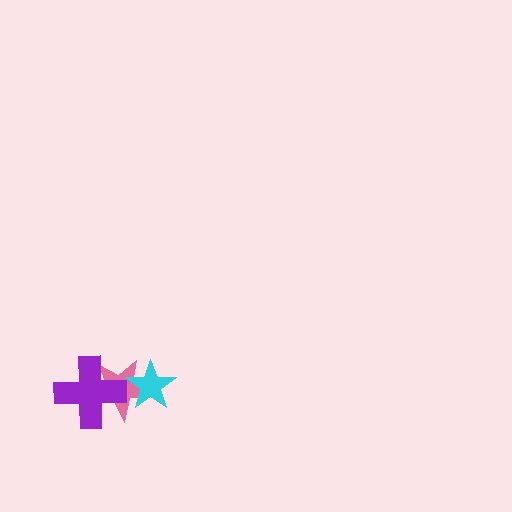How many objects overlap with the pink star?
2 objects overlap with the pink star.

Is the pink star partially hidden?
Yes, it is partially covered by another shape.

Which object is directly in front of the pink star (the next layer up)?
The cyan star is directly in front of the pink star.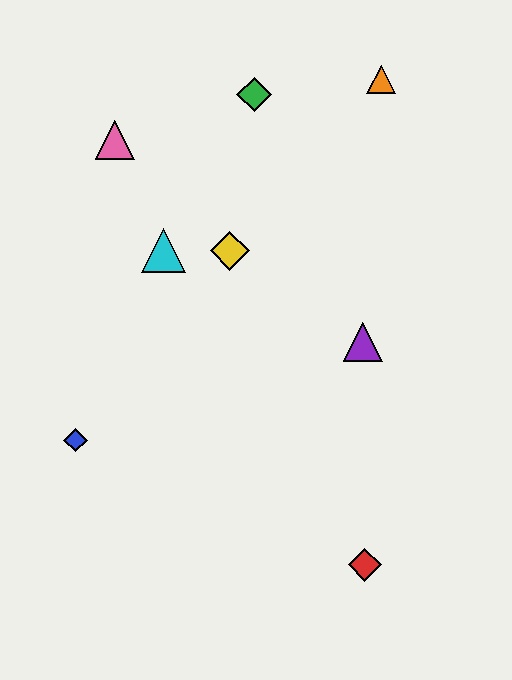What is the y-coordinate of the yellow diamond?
The yellow diamond is at y≈251.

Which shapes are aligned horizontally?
The yellow diamond, the cyan triangle are aligned horizontally.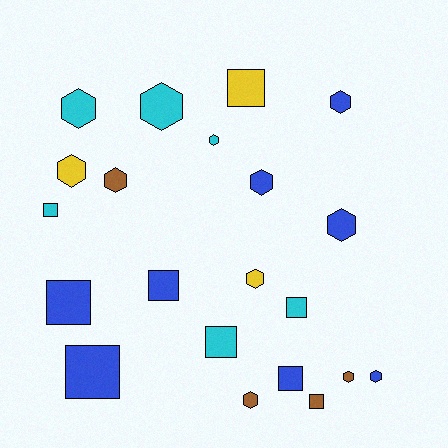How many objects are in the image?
There are 21 objects.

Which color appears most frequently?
Blue, with 8 objects.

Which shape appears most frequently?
Hexagon, with 12 objects.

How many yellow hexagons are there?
There are 2 yellow hexagons.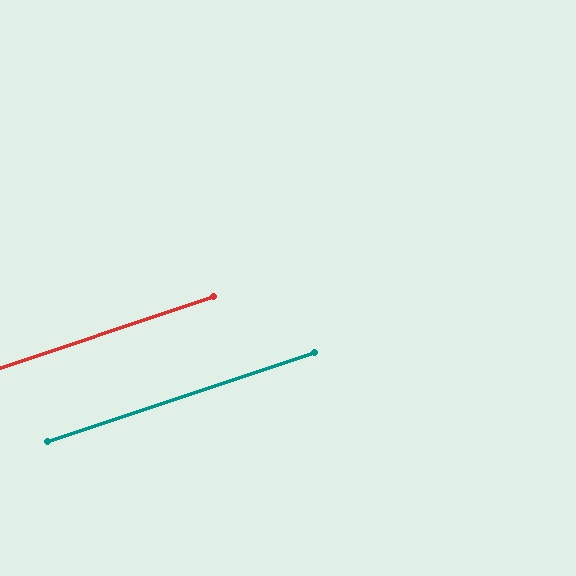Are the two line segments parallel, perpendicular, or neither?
Parallel — their directions differ by only 0.1°.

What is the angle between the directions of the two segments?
Approximately 0 degrees.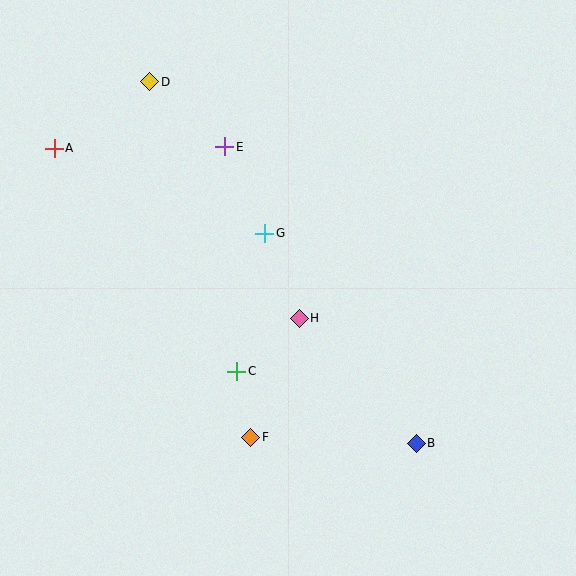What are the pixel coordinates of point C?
Point C is at (237, 371).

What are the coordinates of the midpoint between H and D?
The midpoint between H and D is at (224, 200).